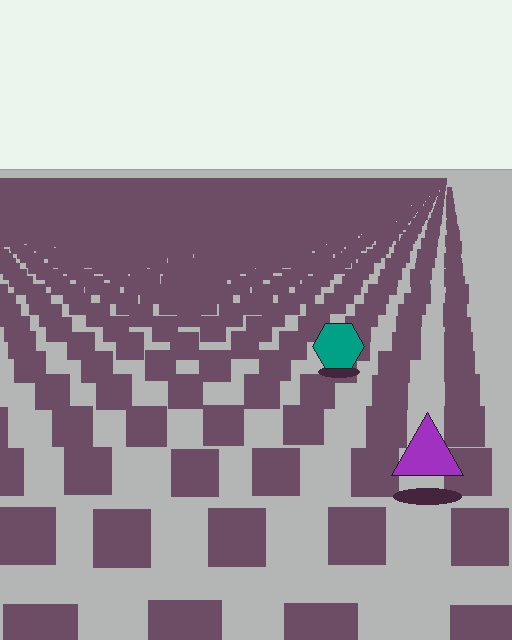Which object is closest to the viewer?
The purple triangle is closest. The texture marks near it are larger and more spread out.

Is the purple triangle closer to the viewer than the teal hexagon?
Yes. The purple triangle is closer — you can tell from the texture gradient: the ground texture is coarser near it.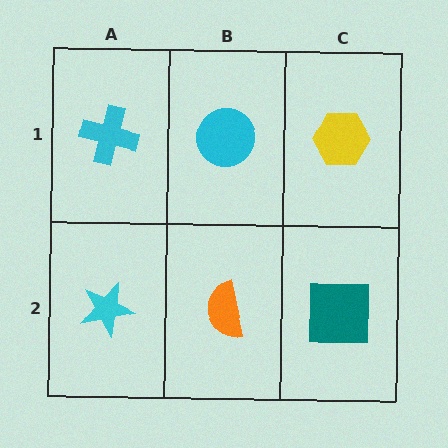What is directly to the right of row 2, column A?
An orange semicircle.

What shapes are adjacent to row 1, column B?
An orange semicircle (row 2, column B), a cyan cross (row 1, column A), a yellow hexagon (row 1, column C).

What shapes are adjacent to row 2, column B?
A cyan circle (row 1, column B), a cyan star (row 2, column A), a teal square (row 2, column C).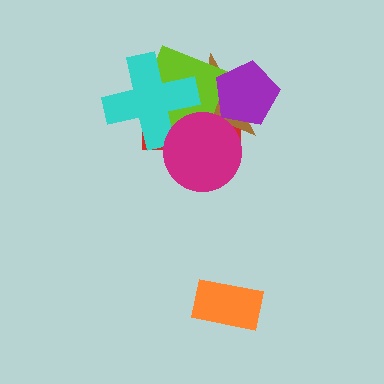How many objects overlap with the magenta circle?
4 objects overlap with the magenta circle.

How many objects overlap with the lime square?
4 objects overlap with the lime square.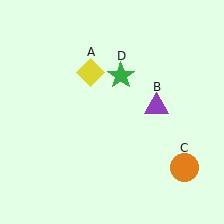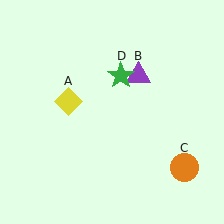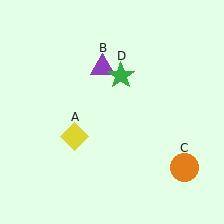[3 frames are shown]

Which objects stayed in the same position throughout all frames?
Orange circle (object C) and green star (object D) remained stationary.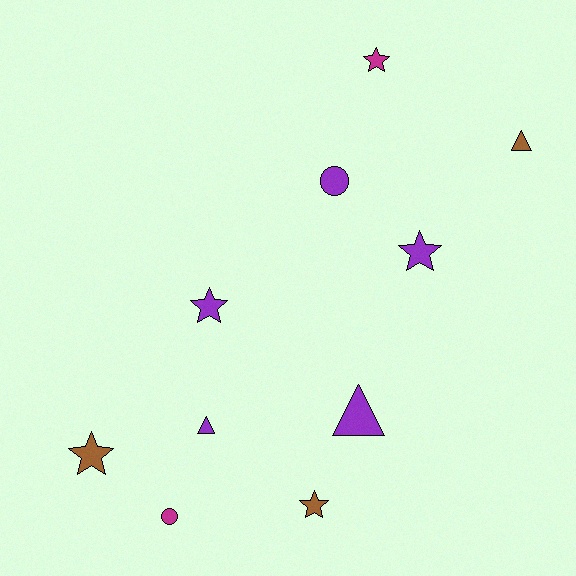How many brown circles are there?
There are no brown circles.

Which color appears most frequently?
Purple, with 5 objects.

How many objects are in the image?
There are 10 objects.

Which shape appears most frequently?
Star, with 5 objects.